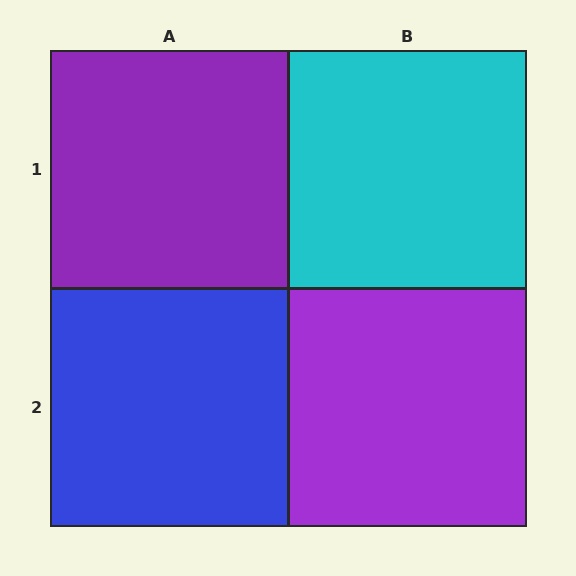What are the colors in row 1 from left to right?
Purple, cyan.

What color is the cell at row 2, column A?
Blue.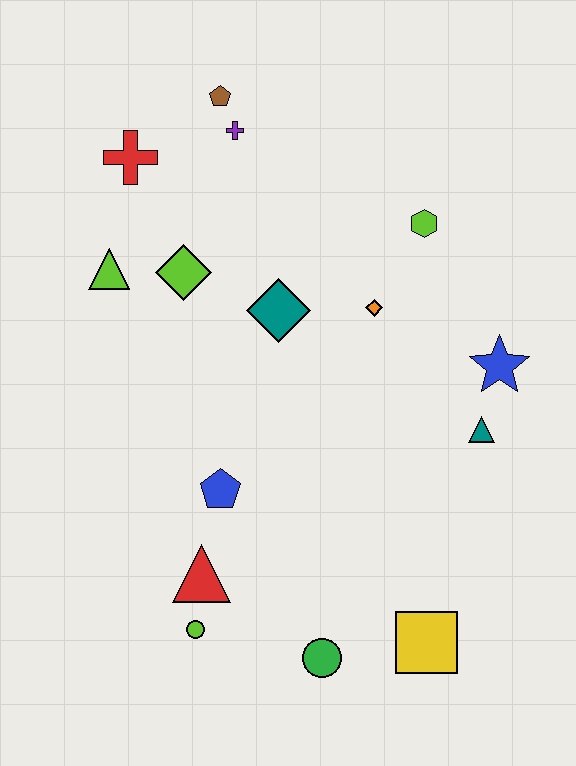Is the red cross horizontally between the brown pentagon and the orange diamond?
No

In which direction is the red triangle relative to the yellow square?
The red triangle is to the left of the yellow square.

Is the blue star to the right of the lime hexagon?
Yes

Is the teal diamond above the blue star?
Yes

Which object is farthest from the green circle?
The brown pentagon is farthest from the green circle.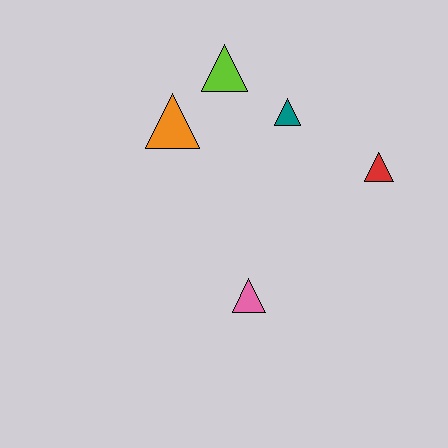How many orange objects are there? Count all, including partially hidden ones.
There is 1 orange object.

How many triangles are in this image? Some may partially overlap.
There are 5 triangles.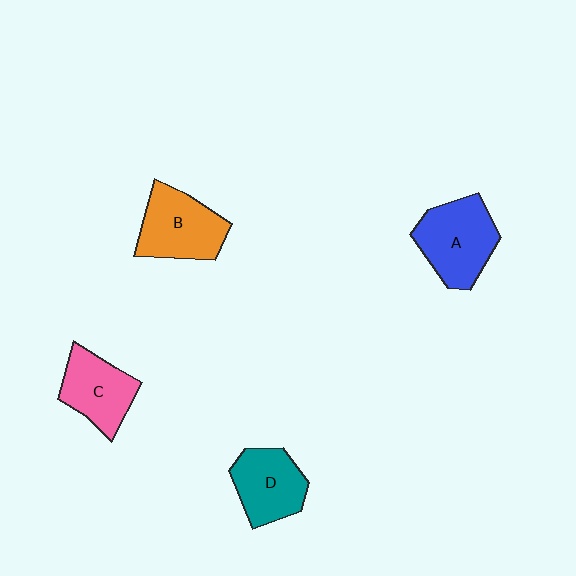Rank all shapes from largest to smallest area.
From largest to smallest: A (blue), B (orange), D (teal), C (pink).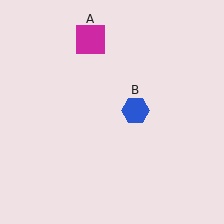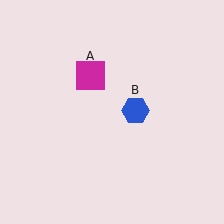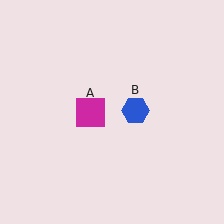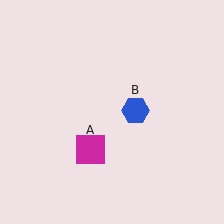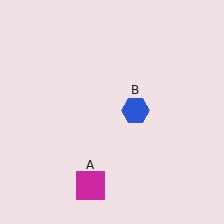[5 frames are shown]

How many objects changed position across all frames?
1 object changed position: magenta square (object A).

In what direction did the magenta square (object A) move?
The magenta square (object A) moved down.